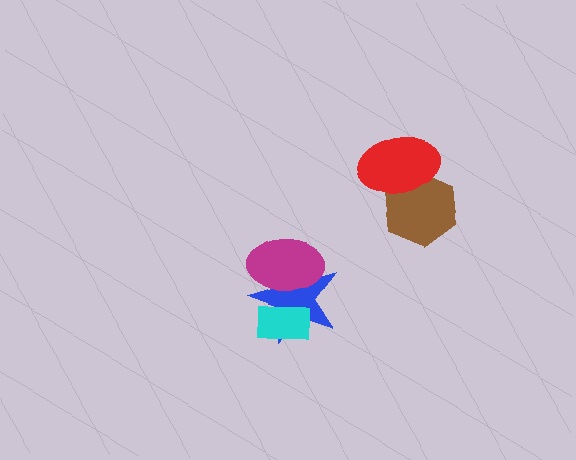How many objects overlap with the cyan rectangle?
2 objects overlap with the cyan rectangle.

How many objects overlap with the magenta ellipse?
2 objects overlap with the magenta ellipse.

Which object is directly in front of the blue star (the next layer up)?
The cyan rectangle is directly in front of the blue star.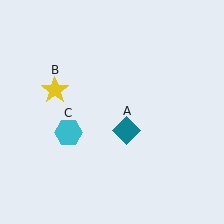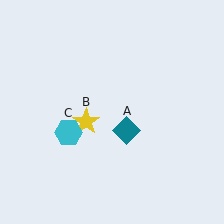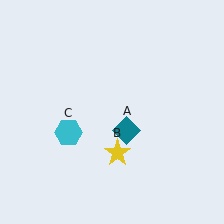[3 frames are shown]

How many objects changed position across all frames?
1 object changed position: yellow star (object B).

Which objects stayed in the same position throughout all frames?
Teal diamond (object A) and cyan hexagon (object C) remained stationary.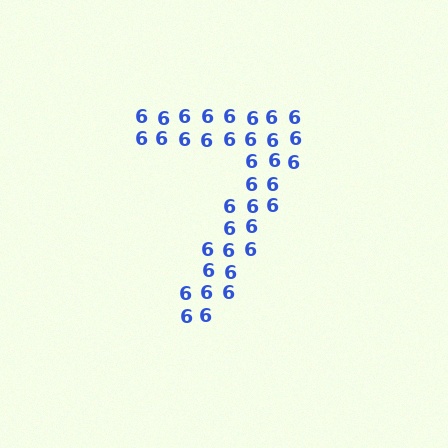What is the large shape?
The large shape is the digit 7.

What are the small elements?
The small elements are digit 6's.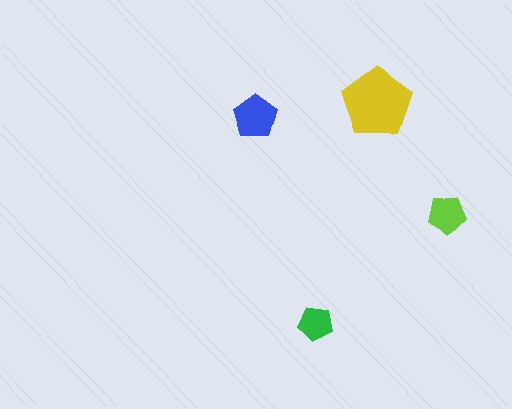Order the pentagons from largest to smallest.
the yellow one, the blue one, the lime one, the green one.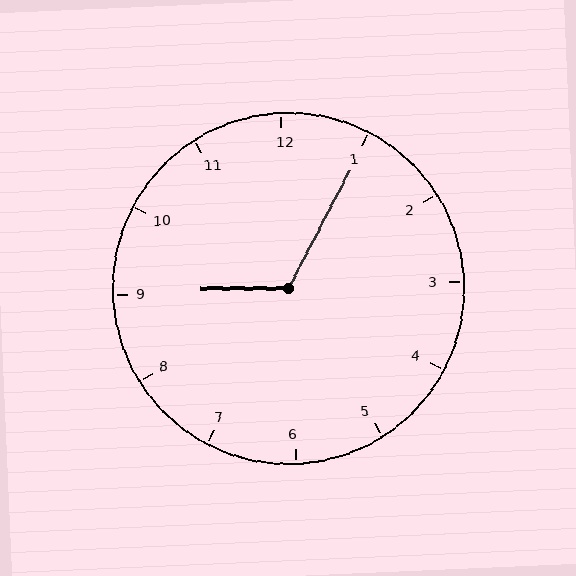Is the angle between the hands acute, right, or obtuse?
It is obtuse.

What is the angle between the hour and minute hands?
Approximately 118 degrees.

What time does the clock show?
9:05.